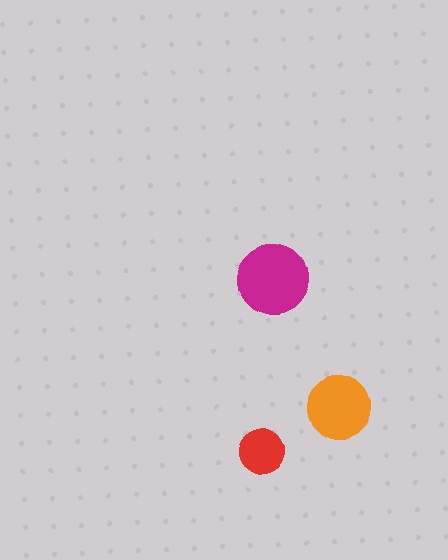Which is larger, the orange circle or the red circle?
The orange one.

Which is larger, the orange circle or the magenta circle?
The magenta one.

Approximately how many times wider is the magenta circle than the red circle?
About 1.5 times wider.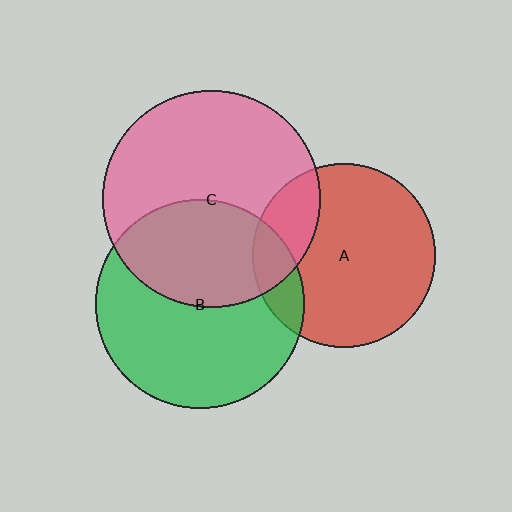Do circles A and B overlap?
Yes.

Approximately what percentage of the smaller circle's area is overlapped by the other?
Approximately 15%.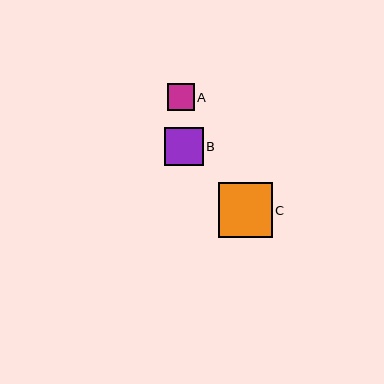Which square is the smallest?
Square A is the smallest with a size of approximately 27 pixels.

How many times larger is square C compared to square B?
Square C is approximately 1.4 times the size of square B.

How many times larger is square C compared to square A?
Square C is approximately 2.0 times the size of square A.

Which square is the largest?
Square C is the largest with a size of approximately 54 pixels.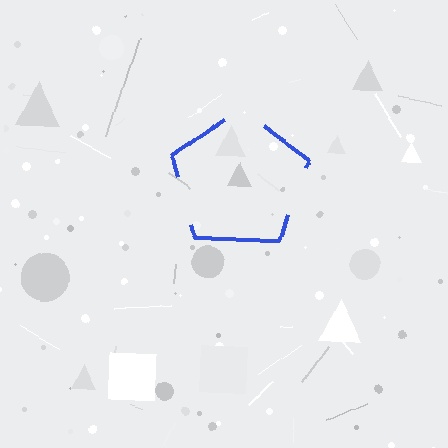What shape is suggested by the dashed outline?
The dashed outline suggests a pentagon.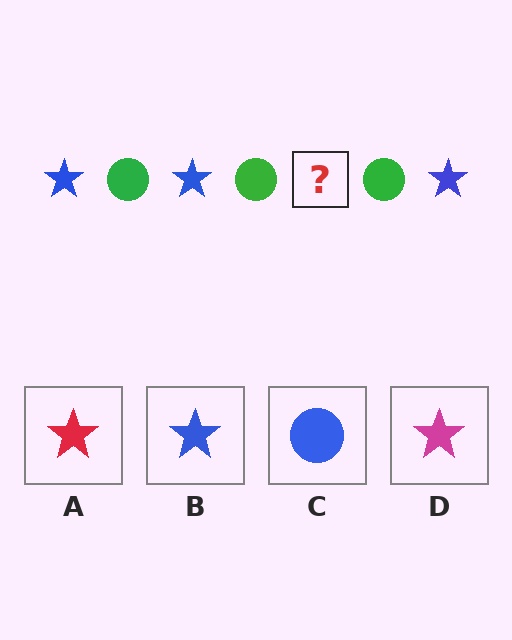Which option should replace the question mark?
Option B.